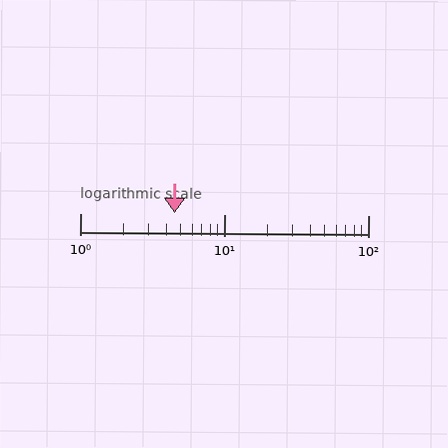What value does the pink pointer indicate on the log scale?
The pointer indicates approximately 4.5.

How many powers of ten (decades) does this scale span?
The scale spans 2 decades, from 1 to 100.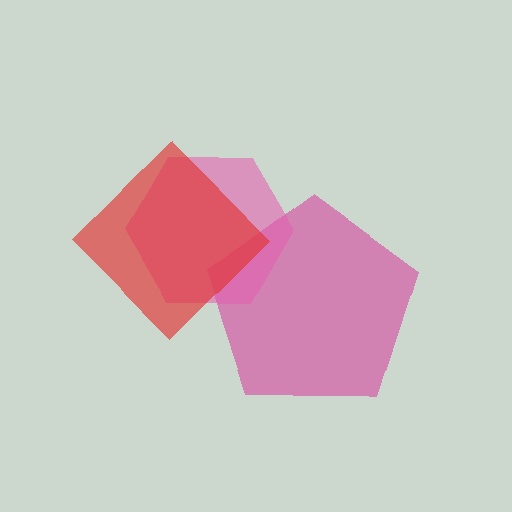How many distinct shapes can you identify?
There are 3 distinct shapes: a magenta pentagon, a pink hexagon, a red diamond.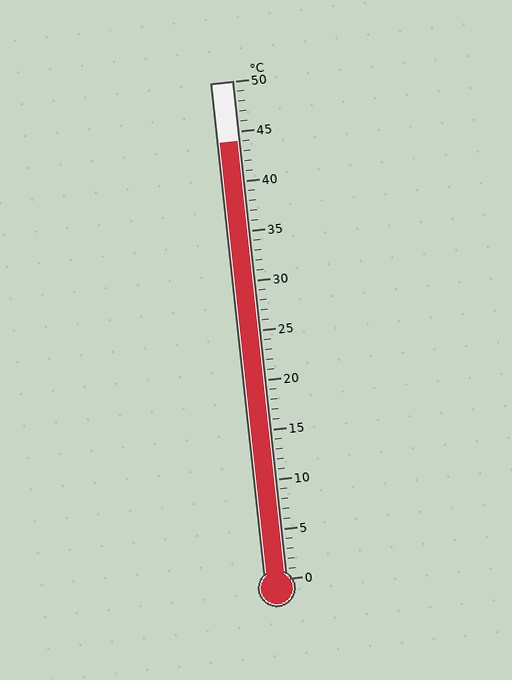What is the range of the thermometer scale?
The thermometer scale ranges from 0°C to 50°C.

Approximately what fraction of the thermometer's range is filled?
The thermometer is filled to approximately 90% of its range.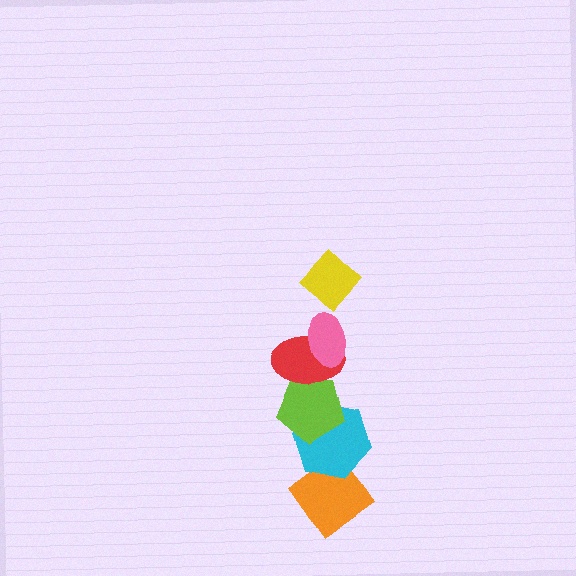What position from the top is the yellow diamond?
The yellow diamond is 1st from the top.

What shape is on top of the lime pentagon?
The red ellipse is on top of the lime pentagon.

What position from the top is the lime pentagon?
The lime pentagon is 4th from the top.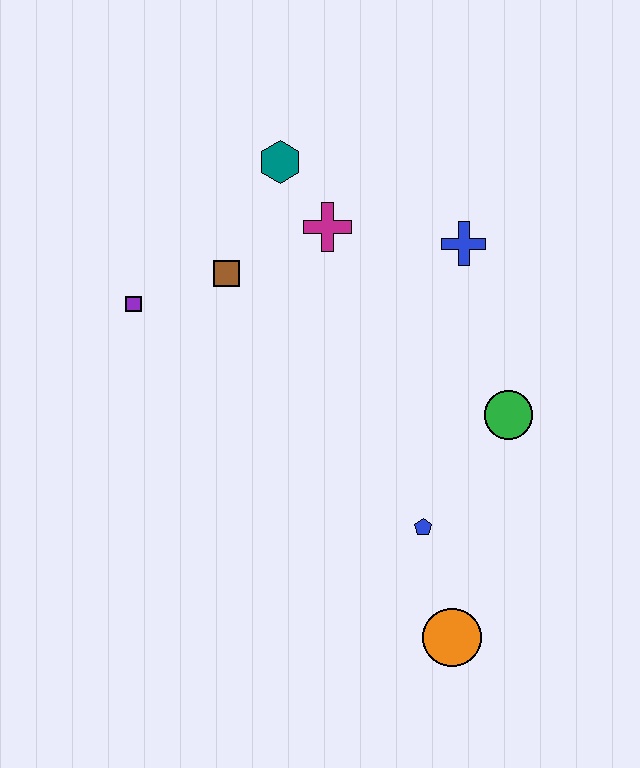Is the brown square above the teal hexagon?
No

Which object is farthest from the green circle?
The purple square is farthest from the green circle.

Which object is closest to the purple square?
The brown square is closest to the purple square.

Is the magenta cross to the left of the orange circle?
Yes